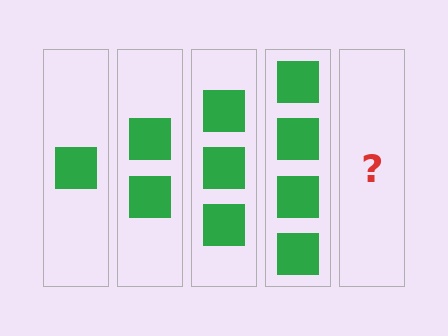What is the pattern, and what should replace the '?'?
The pattern is that each step adds one more square. The '?' should be 5 squares.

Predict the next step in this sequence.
The next step is 5 squares.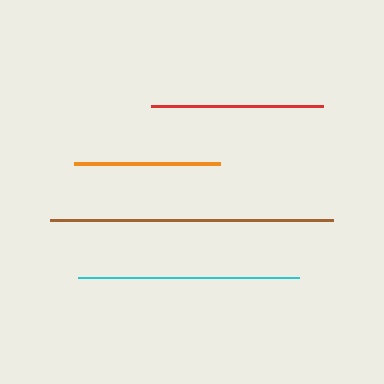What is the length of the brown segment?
The brown segment is approximately 284 pixels long.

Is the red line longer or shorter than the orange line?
The red line is longer than the orange line.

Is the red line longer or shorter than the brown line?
The brown line is longer than the red line.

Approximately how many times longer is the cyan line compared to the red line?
The cyan line is approximately 1.3 times the length of the red line.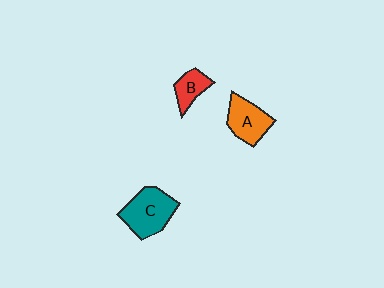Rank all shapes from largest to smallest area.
From largest to smallest: C (teal), A (orange), B (red).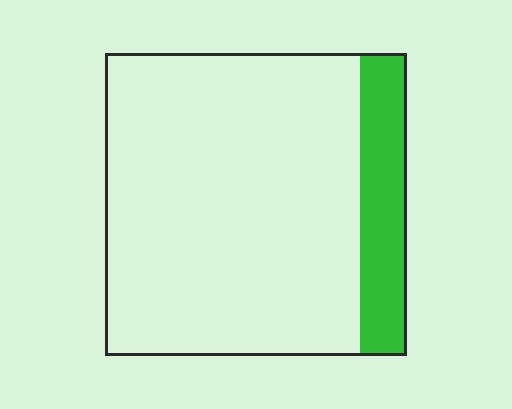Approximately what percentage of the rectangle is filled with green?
Approximately 15%.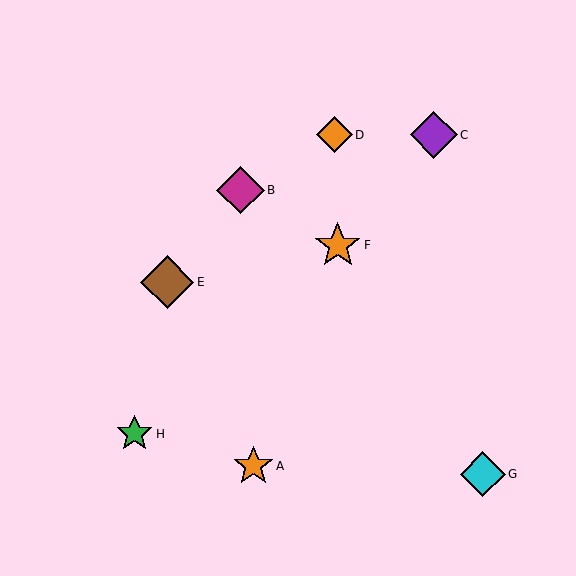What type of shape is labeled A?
Shape A is an orange star.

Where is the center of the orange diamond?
The center of the orange diamond is at (334, 135).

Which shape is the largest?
The brown diamond (labeled E) is the largest.